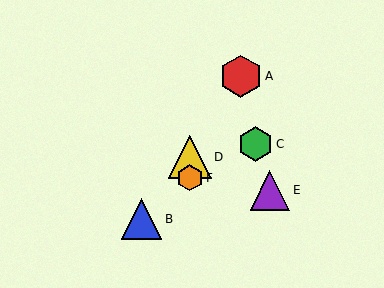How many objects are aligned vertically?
2 objects (D, F) are aligned vertically.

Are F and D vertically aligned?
Yes, both are at x≈190.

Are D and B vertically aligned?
No, D is at x≈190 and B is at x≈142.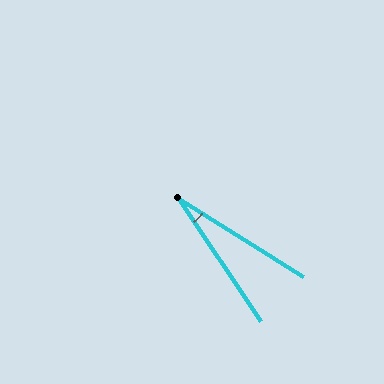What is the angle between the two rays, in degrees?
Approximately 24 degrees.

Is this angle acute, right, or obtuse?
It is acute.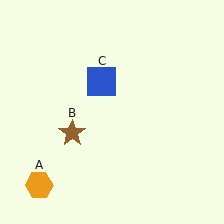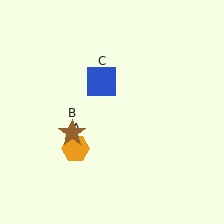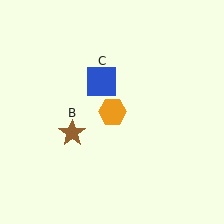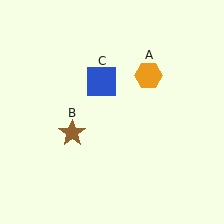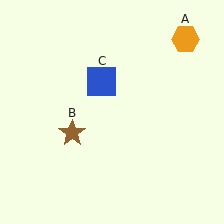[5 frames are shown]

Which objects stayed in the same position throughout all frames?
Brown star (object B) and blue square (object C) remained stationary.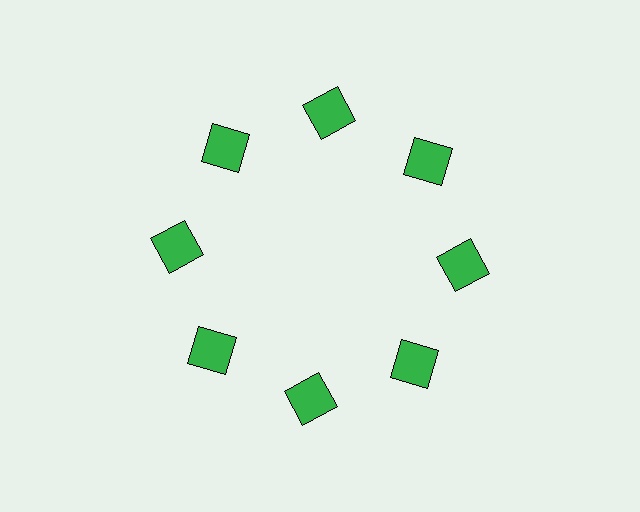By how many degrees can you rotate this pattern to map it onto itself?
The pattern maps onto itself every 45 degrees of rotation.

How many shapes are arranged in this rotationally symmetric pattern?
There are 8 shapes, arranged in 8 groups of 1.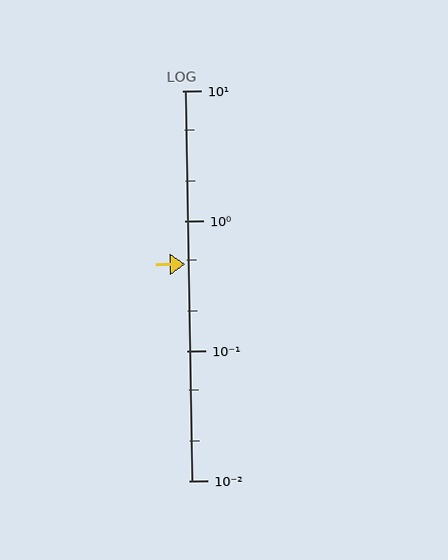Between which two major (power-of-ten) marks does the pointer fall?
The pointer is between 0.1 and 1.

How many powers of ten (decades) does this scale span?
The scale spans 3 decades, from 0.01 to 10.